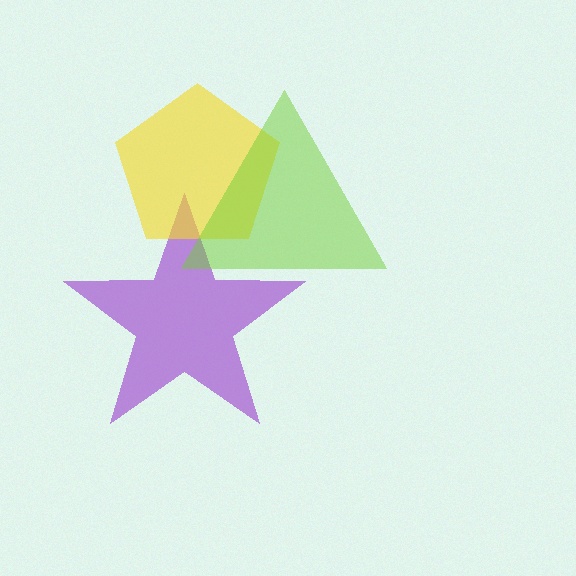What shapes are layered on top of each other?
The layered shapes are: a purple star, a yellow pentagon, a lime triangle.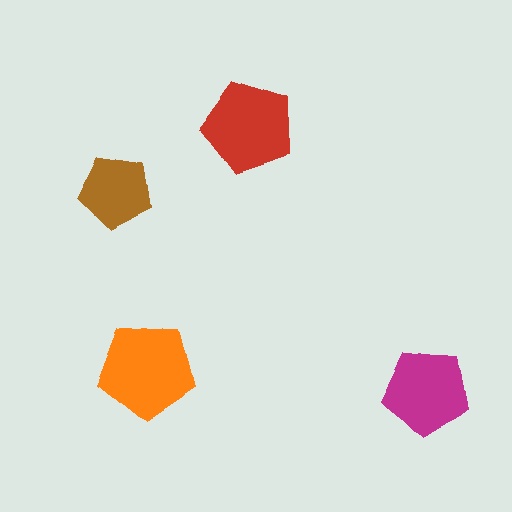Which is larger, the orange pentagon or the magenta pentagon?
The orange one.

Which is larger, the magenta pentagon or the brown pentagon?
The magenta one.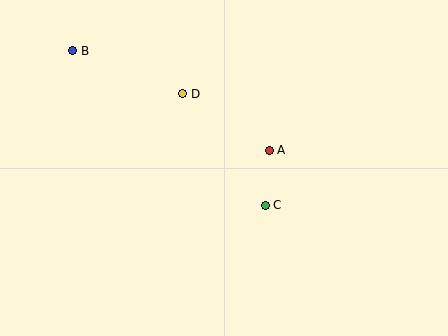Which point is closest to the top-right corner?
Point A is closest to the top-right corner.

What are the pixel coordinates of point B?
Point B is at (73, 51).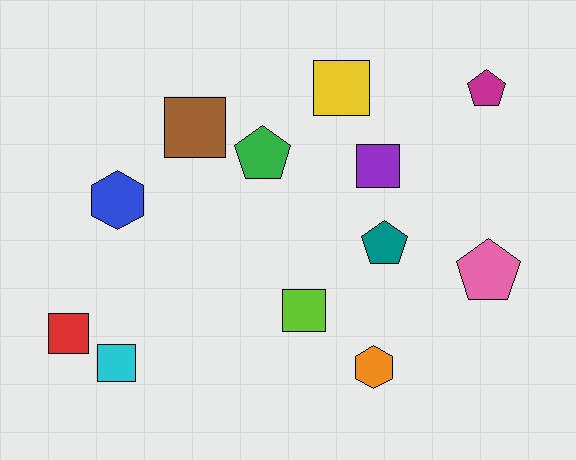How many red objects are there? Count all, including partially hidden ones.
There is 1 red object.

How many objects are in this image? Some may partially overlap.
There are 12 objects.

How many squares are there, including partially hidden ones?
There are 6 squares.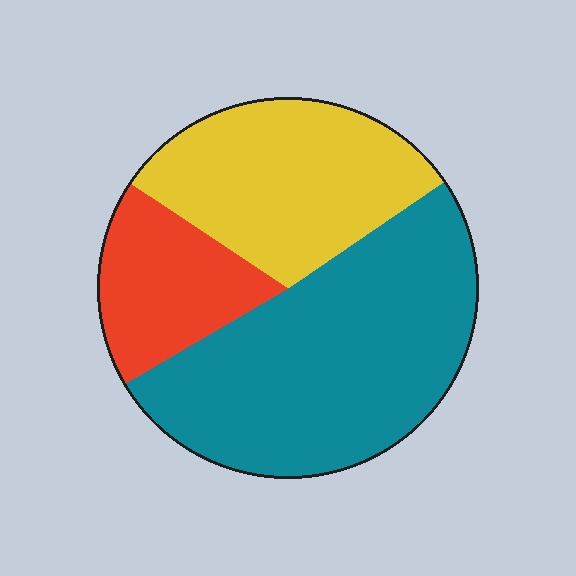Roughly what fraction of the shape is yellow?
Yellow covers around 30% of the shape.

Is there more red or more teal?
Teal.